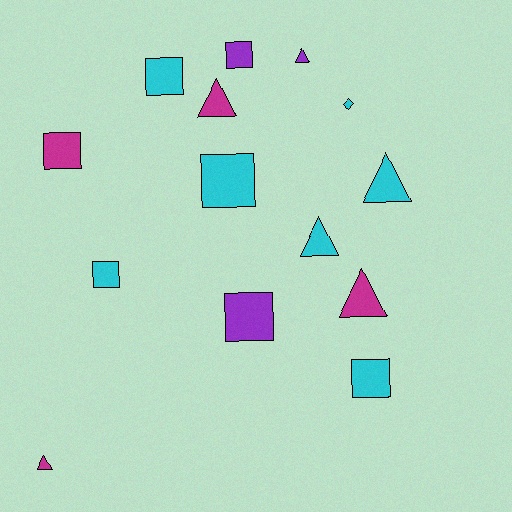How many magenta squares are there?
There is 1 magenta square.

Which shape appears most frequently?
Square, with 7 objects.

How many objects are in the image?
There are 14 objects.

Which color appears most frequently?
Cyan, with 7 objects.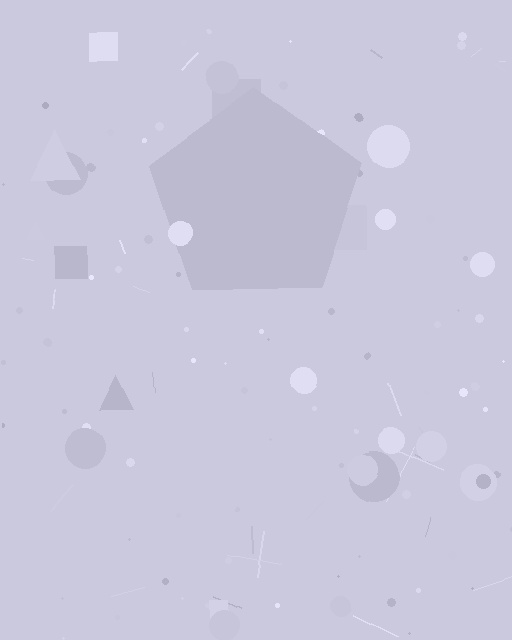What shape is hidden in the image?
A pentagon is hidden in the image.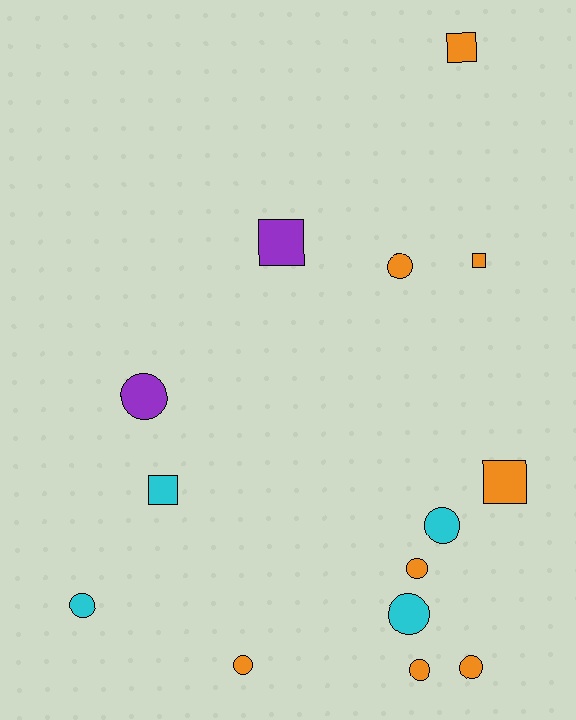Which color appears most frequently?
Orange, with 8 objects.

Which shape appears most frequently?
Circle, with 9 objects.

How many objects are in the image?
There are 14 objects.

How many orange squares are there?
There are 3 orange squares.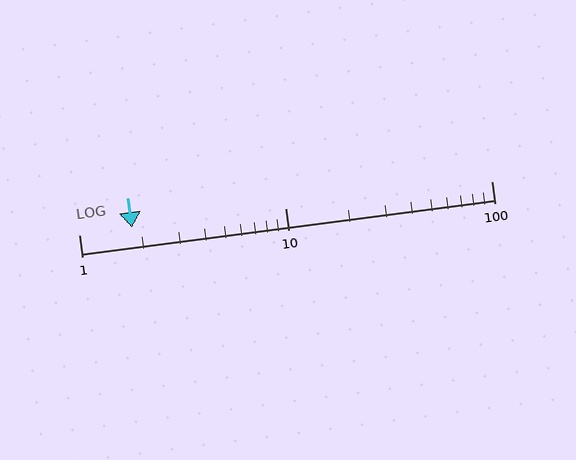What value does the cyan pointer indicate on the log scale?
The pointer indicates approximately 1.8.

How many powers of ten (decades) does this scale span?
The scale spans 2 decades, from 1 to 100.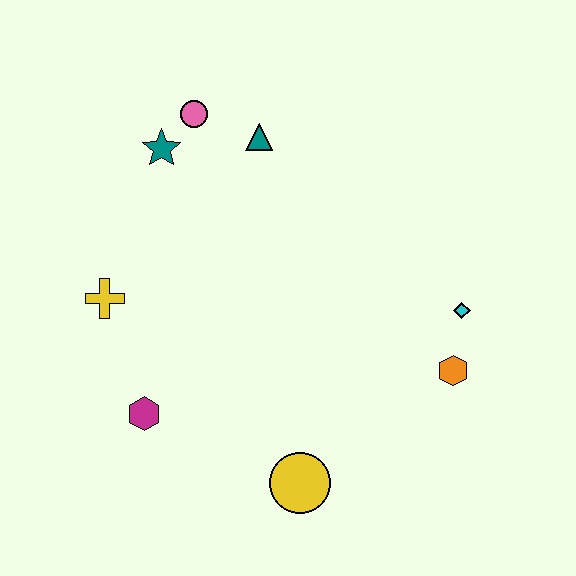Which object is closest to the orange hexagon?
The cyan diamond is closest to the orange hexagon.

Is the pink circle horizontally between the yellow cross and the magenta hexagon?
No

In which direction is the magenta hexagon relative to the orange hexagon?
The magenta hexagon is to the left of the orange hexagon.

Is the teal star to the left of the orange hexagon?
Yes